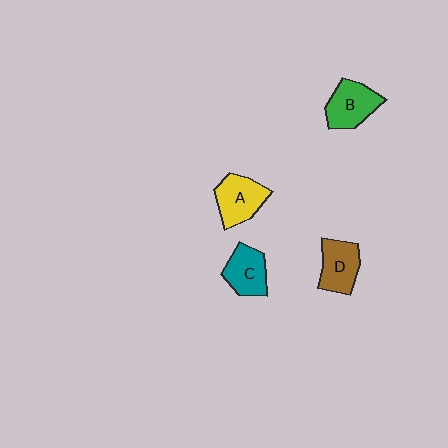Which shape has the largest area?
Shape B (green).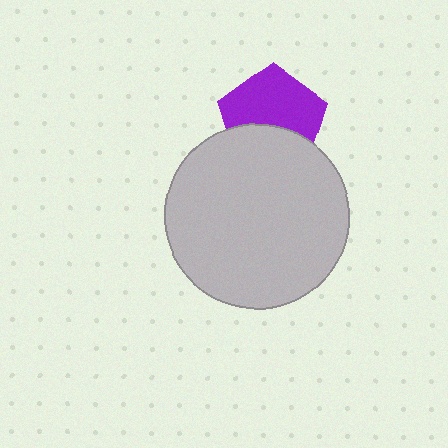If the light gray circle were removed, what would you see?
You would see the complete purple pentagon.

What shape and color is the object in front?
The object in front is a light gray circle.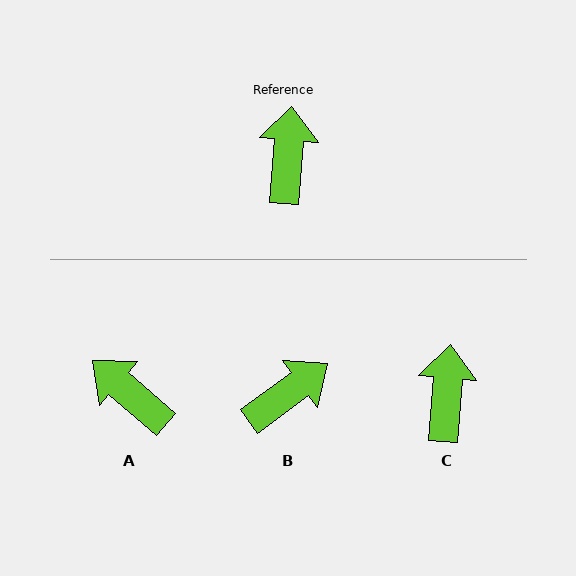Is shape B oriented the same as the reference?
No, it is off by about 49 degrees.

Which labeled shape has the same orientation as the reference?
C.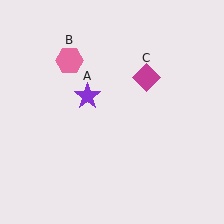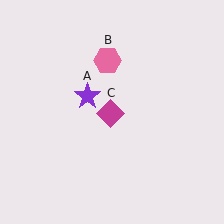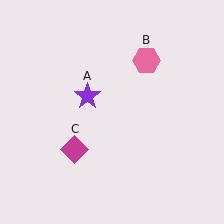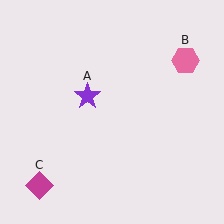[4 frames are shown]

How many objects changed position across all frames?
2 objects changed position: pink hexagon (object B), magenta diamond (object C).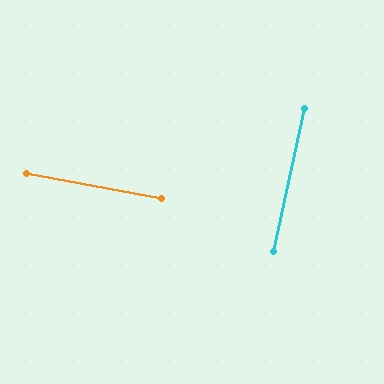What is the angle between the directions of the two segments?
Approximately 88 degrees.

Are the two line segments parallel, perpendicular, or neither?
Perpendicular — they meet at approximately 88°.